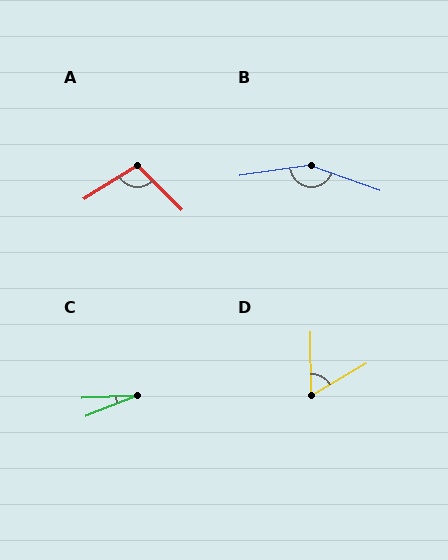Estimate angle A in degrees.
Approximately 103 degrees.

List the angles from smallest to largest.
C (19°), D (61°), A (103°), B (152°).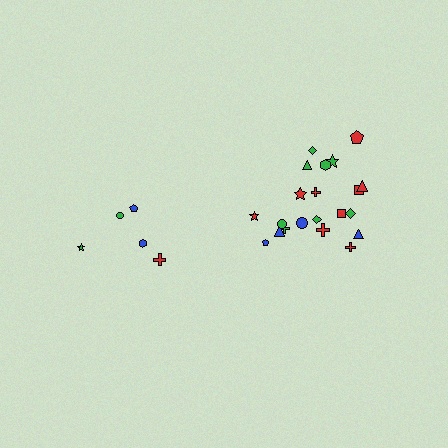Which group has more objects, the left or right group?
The right group.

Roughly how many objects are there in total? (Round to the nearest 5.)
Roughly 25 objects in total.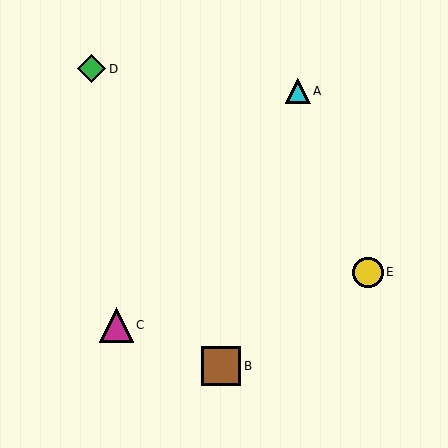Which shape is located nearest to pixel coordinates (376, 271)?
The yellow circle (labeled E) at (368, 272) is nearest to that location.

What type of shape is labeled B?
Shape B is a brown square.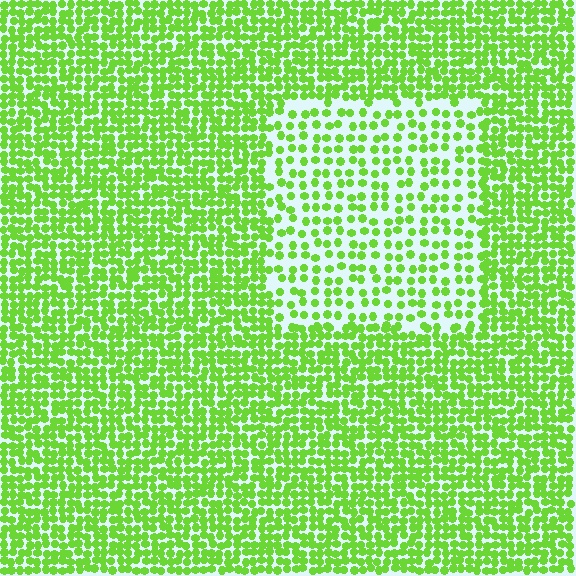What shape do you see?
I see a rectangle.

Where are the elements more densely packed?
The elements are more densely packed outside the rectangle boundary.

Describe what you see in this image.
The image contains small lime elements arranged at two different densities. A rectangle-shaped region is visible where the elements are less densely packed than the surrounding area.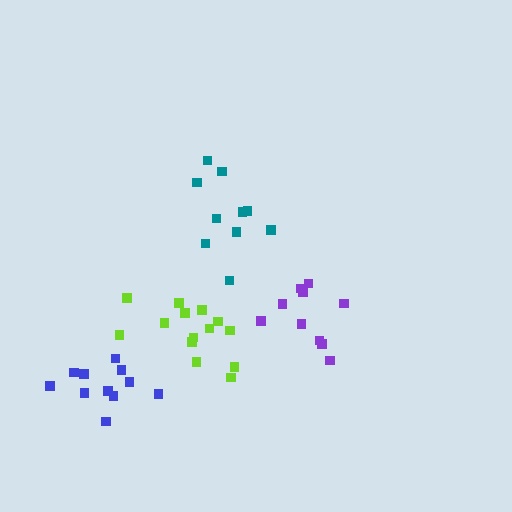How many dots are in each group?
Group 1: 10 dots, Group 2: 11 dots, Group 3: 14 dots, Group 4: 11 dots (46 total).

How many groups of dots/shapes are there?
There are 4 groups.